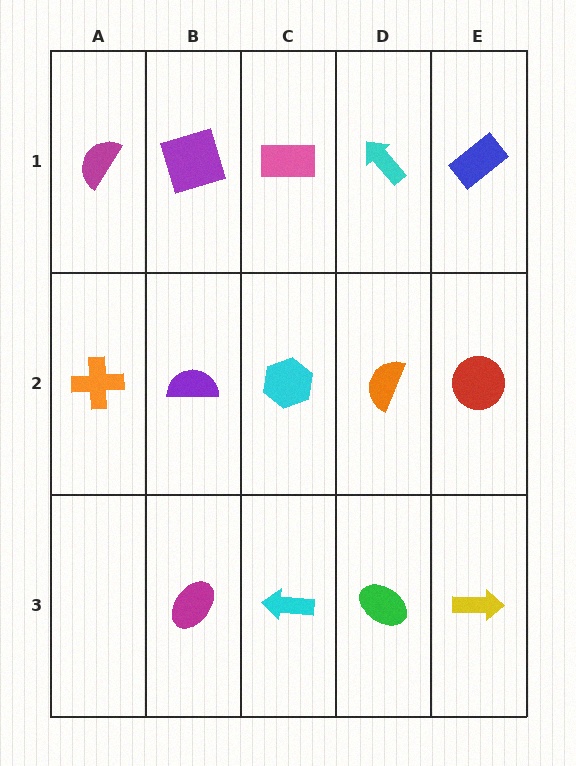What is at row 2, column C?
A cyan hexagon.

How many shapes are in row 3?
4 shapes.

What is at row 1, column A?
A magenta semicircle.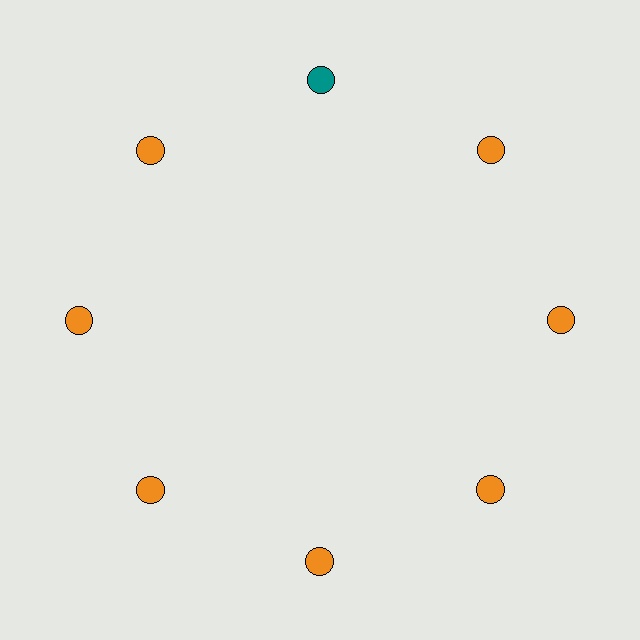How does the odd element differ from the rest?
It has a different color: teal instead of orange.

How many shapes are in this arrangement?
There are 8 shapes arranged in a ring pattern.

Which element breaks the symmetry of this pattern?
The teal circle at roughly the 12 o'clock position breaks the symmetry. All other shapes are orange circles.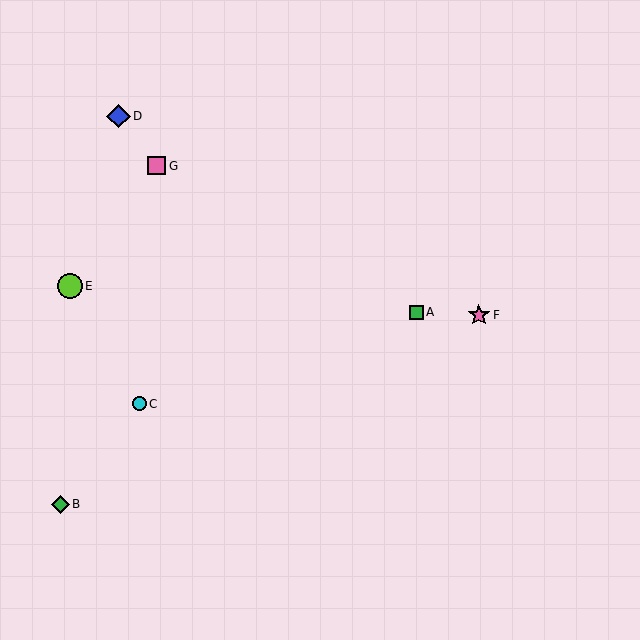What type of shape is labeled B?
Shape B is a green diamond.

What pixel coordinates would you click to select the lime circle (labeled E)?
Click at (70, 286) to select the lime circle E.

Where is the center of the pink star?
The center of the pink star is at (479, 315).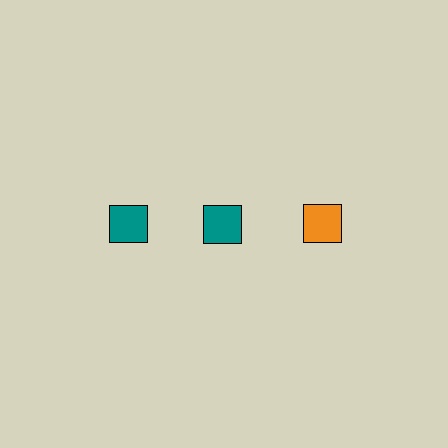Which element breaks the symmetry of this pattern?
The orange square in the top row, center column breaks the symmetry. All other shapes are teal squares.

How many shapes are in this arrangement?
There are 3 shapes arranged in a grid pattern.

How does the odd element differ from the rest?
It has a different color: orange instead of teal.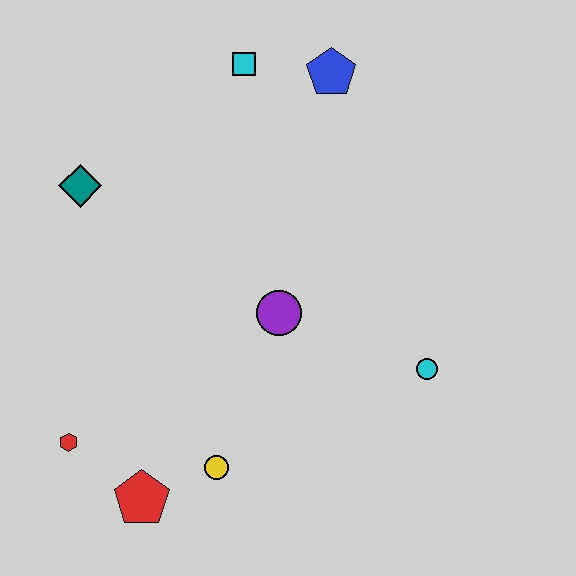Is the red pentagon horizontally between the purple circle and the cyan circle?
No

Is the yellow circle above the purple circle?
No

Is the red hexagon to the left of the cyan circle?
Yes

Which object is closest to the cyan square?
The blue pentagon is closest to the cyan square.